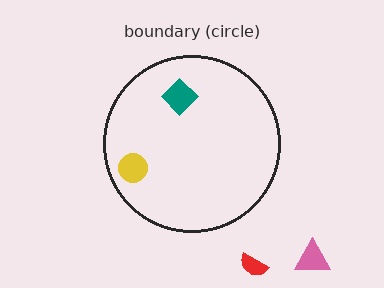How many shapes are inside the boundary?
2 inside, 2 outside.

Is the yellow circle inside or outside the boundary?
Inside.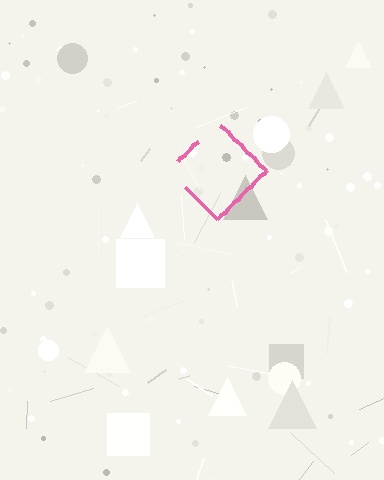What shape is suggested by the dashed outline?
The dashed outline suggests a diamond.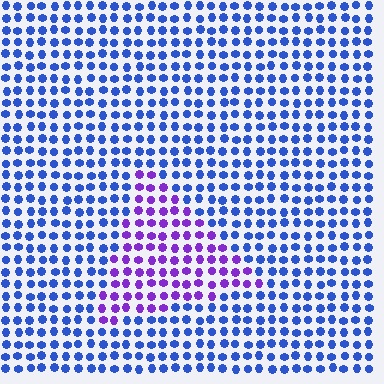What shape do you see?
I see a triangle.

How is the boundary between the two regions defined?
The boundary is defined purely by a slight shift in hue (about 49 degrees). Spacing, size, and orientation are identical on both sides.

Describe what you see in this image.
The image is filled with small blue elements in a uniform arrangement. A triangle-shaped region is visible where the elements are tinted to a slightly different hue, forming a subtle color boundary.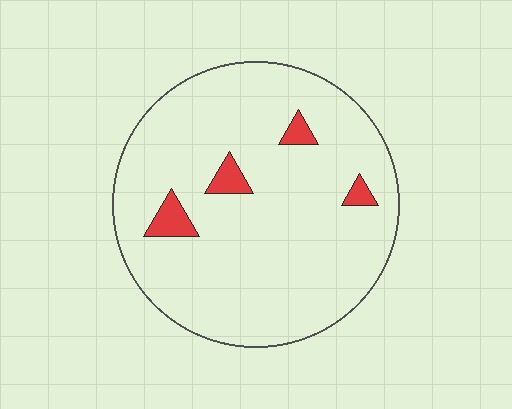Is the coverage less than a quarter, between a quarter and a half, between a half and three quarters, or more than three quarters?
Less than a quarter.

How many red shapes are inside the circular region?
4.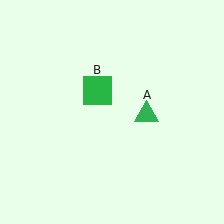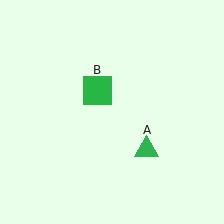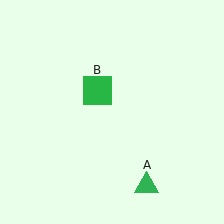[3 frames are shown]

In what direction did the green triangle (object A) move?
The green triangle (object A) moved down.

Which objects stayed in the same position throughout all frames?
Green square (object B) remained stationary.